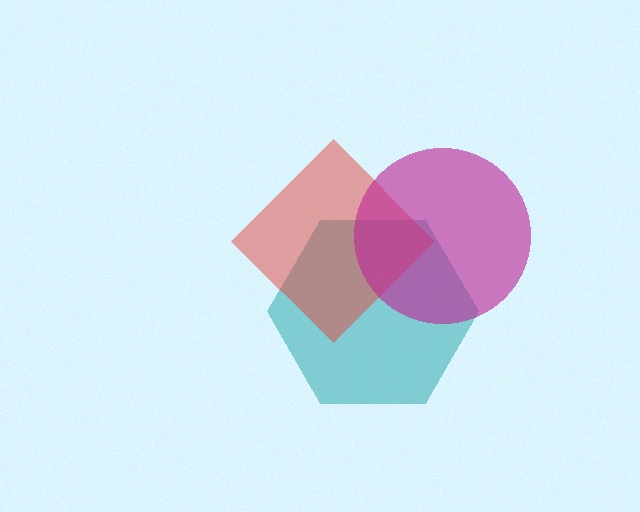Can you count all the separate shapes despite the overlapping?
Yes, there are 3 separate shapes.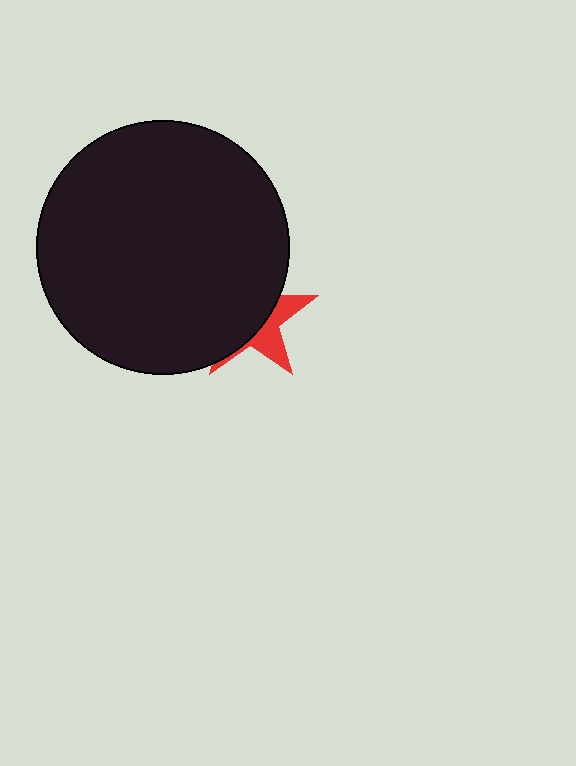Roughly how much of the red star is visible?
A small part of it is visible (roughly 34%).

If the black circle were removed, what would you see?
You would see the complete red star.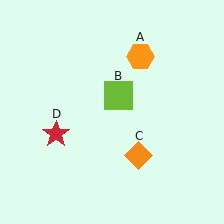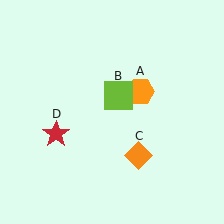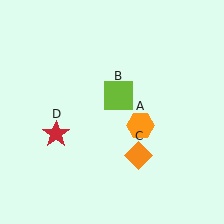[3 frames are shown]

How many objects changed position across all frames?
1 object changed position: orange hexagon (object A).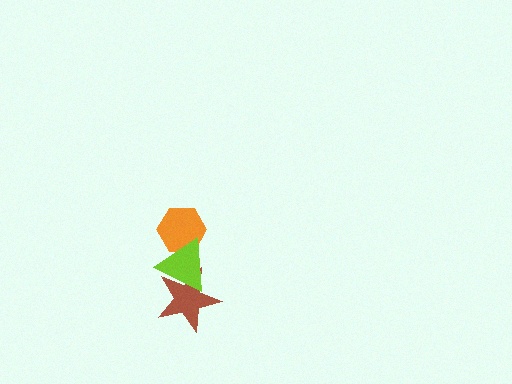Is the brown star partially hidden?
Yes, it is partially covered by another shape.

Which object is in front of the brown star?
The lime triangle is in front of the brown star.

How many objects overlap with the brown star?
1 object overlaps with the brown star.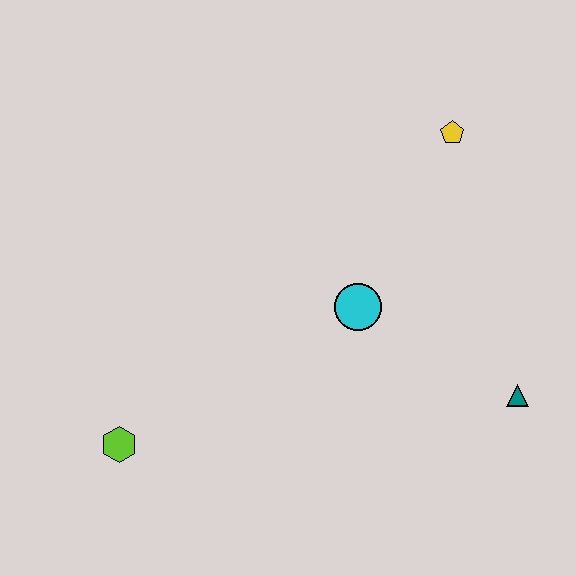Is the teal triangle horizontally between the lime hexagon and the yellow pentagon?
No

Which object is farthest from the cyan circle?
The lime hexagon is farthest from the cyan circle.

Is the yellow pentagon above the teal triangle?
Yes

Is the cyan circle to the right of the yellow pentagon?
No